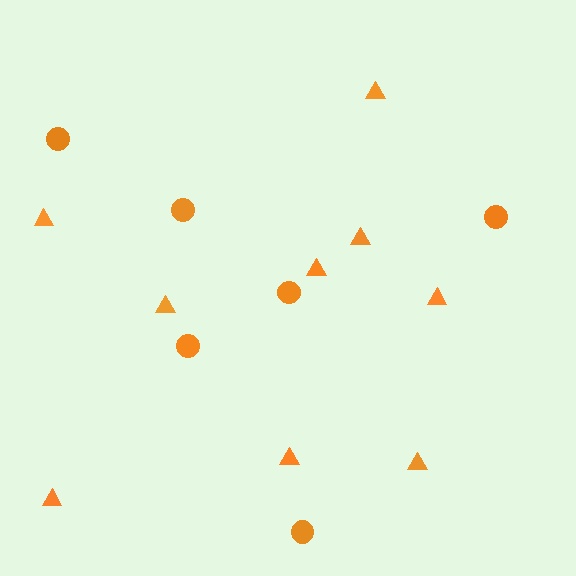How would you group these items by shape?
There are 2 groups: one group of triangles (9) and one group of circles (6).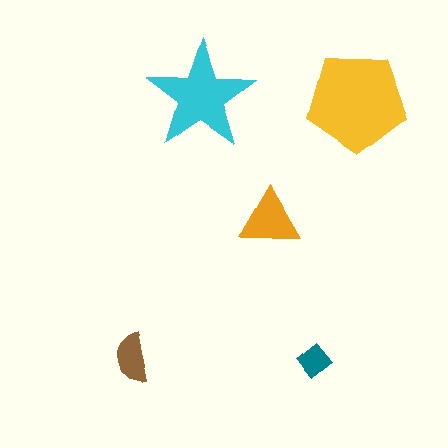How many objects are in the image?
There are 5 objects in the image.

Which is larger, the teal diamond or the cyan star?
The cyan star.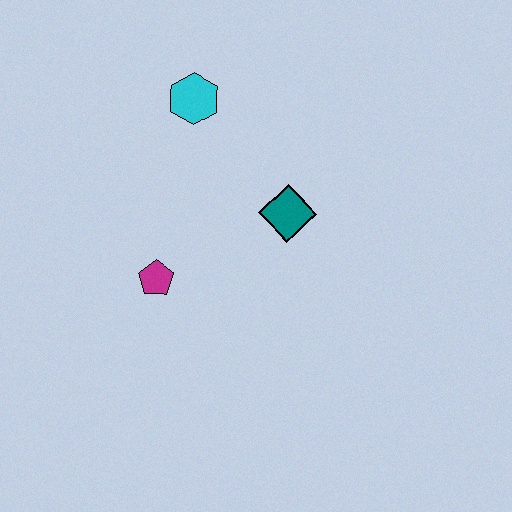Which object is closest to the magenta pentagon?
The teal diamond is closest to the magenta pentagon.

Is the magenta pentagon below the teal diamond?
Yes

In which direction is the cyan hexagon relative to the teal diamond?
The cyan hexagon is above the teal diamond.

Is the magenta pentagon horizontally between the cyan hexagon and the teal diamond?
No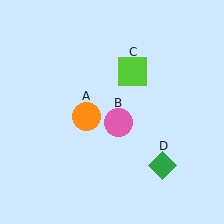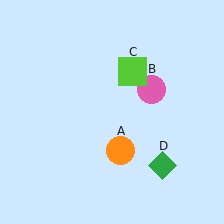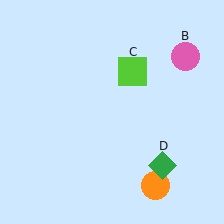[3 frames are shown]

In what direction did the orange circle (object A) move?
The orange circle (object A) moved down and to the right.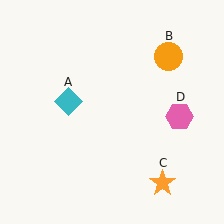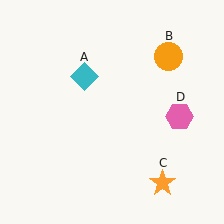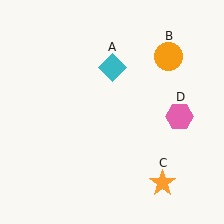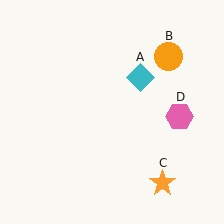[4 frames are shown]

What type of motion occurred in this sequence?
The cyan diamond (object A) rotated clockwise around the center of the scene.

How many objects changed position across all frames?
1 object changed position: cyan diamond (object A).